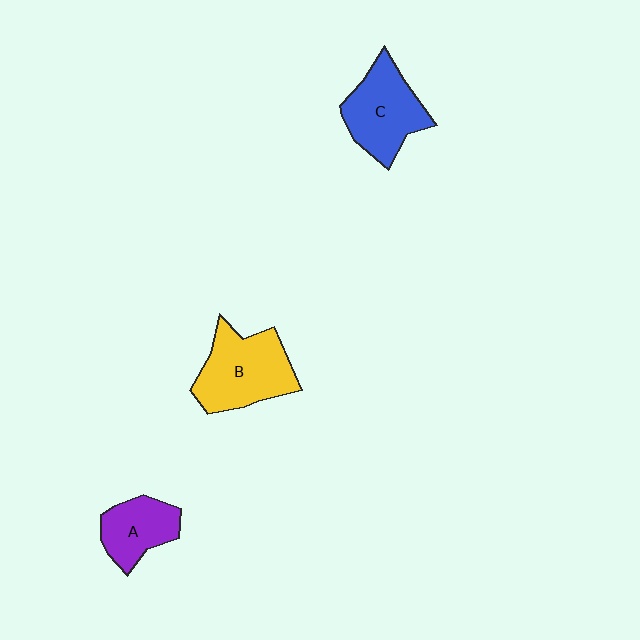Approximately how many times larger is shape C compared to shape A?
Approximately 1.4 times.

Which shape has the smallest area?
Shape A (purple).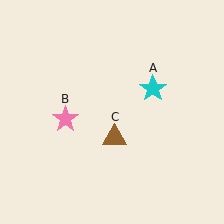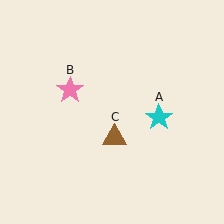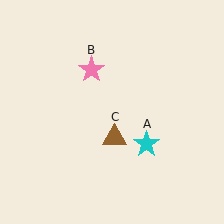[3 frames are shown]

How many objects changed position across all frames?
2 objects changed position: cyan star (object A), pink star (object B).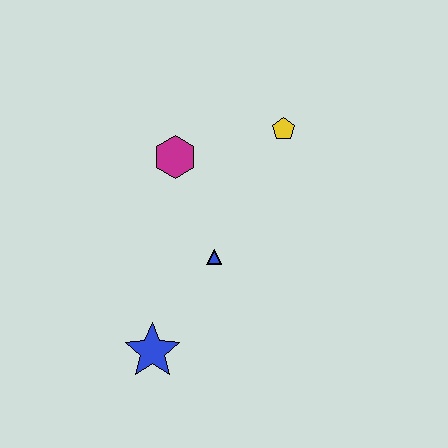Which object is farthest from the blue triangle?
The yellow pentagon is farthest from the blue triangle.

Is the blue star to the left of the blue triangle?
Yes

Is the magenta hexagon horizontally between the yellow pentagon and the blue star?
Yes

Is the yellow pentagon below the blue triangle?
No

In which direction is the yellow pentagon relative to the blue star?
The yellow pentagon is above the blue star.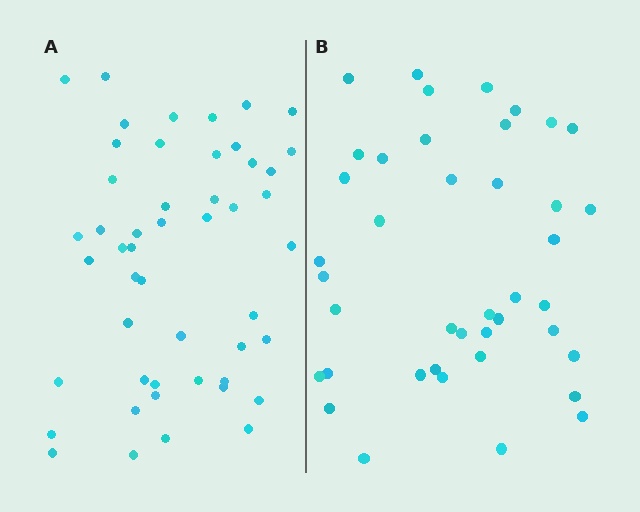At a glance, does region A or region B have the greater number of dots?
Region A (the left region) has more dots.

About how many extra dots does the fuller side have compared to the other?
Region A has roughly 8 or so more dots than region B.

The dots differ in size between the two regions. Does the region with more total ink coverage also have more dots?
No. Region B has more total ink coverage because its dots are larger, but region A actually contains more individual dots. Total area can be misleading — the number of items is what matters here.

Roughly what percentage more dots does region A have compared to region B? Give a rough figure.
About 20% more.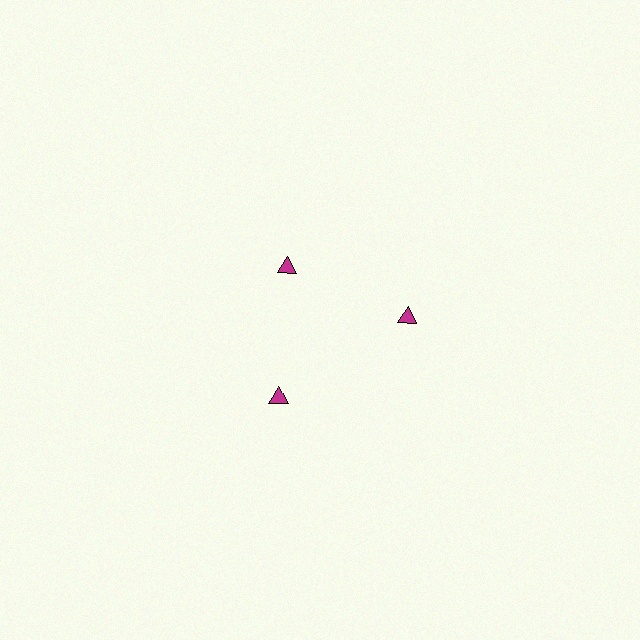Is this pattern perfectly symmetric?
No. The 3 magenta triangles are arranged in a ring, but one element near the 11 o'clock position is pulled inward toward the center, breaking the 3-fold rotational symmetry.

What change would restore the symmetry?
The symmetry would be restored by moving it outward, back onto the ring so that all 3 triangles sit at equal angles and equal distance from the center.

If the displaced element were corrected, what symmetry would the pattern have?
It would have 3-fold rotational symmetry — the pattern would map onto itself every 120 degrees.